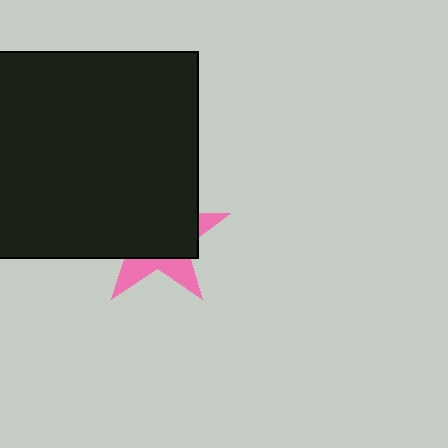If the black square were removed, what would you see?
You would see the complete pink star.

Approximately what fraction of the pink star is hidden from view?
Roughly 69% of the pink star is hidden behind the black square.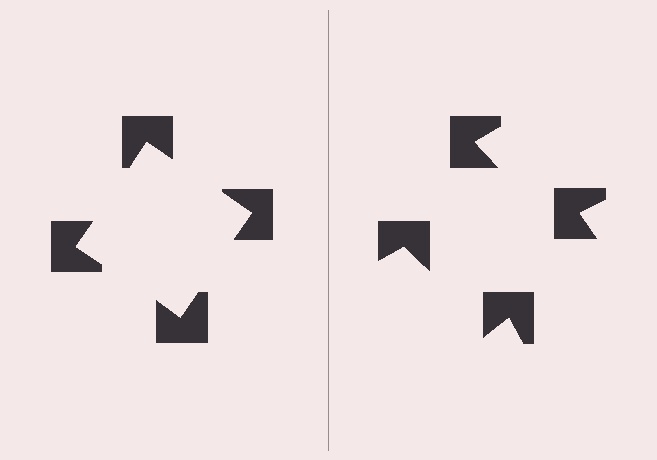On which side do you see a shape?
An illusory square appears on the left side. On the right side the wedge cuts are rotated, so no coherent shape forms.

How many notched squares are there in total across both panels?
8 — 4 on each side.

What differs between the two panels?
The notched squares are positioned identically on both sides; only the wedge orientations differ. On the left they align to a square; on the right they are misaligned.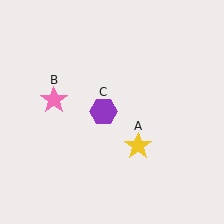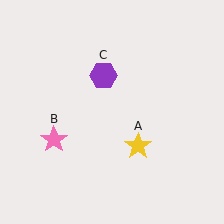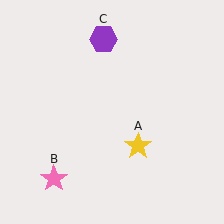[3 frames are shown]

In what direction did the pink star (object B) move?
The pink star (object B) moved down.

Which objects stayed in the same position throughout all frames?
Yellow star (object A) remained stationary.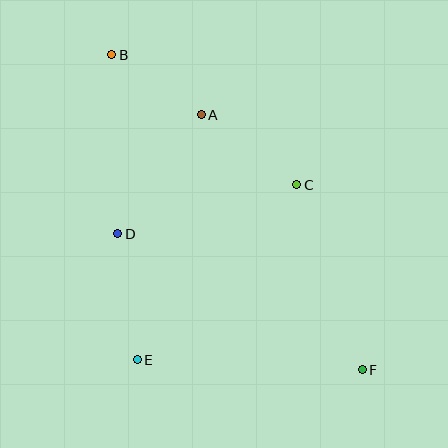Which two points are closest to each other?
Points A and B are closest to each other.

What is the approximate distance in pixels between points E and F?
The distance between E and F is approximately 225 pixels.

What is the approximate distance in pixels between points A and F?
The distance between A and F is approximately 302 pixels.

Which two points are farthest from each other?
Points B and F are farthest from each other.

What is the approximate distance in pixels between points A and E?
The distance between A and E is approximately 253 pixels.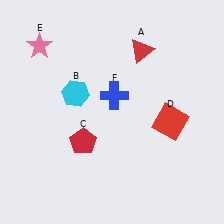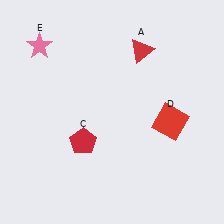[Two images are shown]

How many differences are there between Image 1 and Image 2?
There are 2 differences between the two images.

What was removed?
The cyan hexagon (B), the blue cross (F) were removed in Image 2.